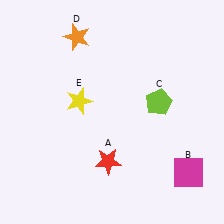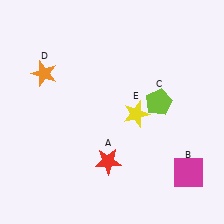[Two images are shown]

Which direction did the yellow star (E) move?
The yellow star (E) moved right.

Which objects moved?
The objects that moved are: the orange star (D), the yellow star (E).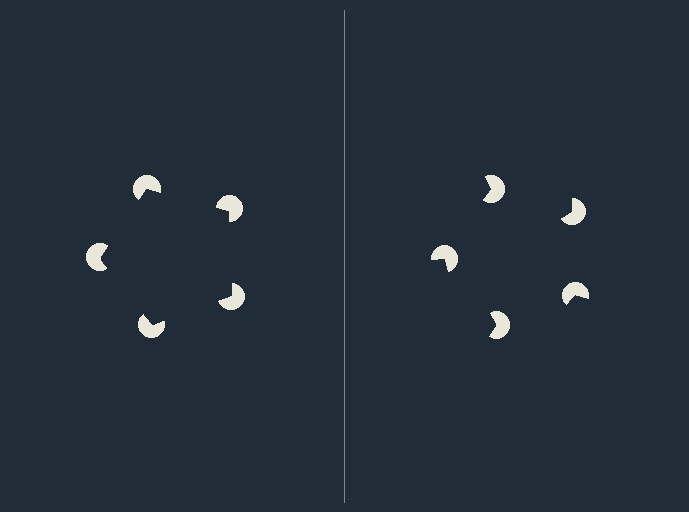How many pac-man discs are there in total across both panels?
10 — 5 on each side.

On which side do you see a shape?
An illusory pentagon appears on the left side. On the right side the wedge cuts are rotated, so no coherent shape forms.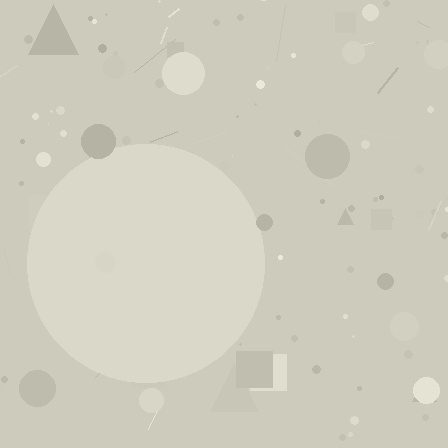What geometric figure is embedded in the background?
A circle is embedded in the background.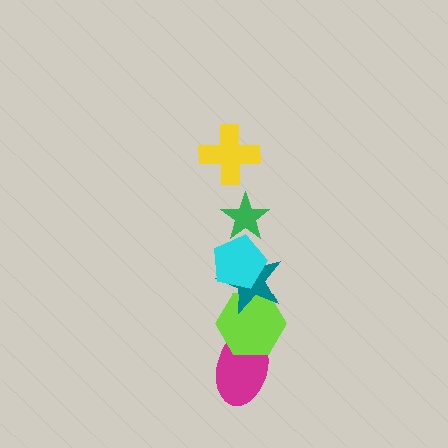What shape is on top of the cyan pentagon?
The green star is on top of the cyan pentagon.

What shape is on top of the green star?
The yellow cross is on top of the green star.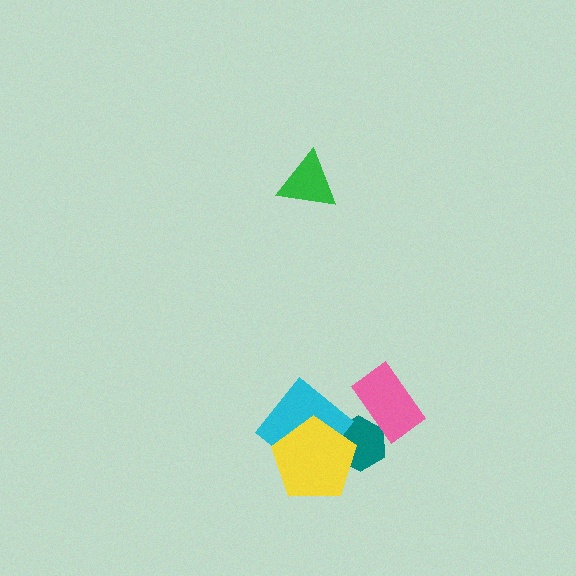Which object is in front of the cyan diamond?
The yellow pentagon is in front of the cyan diamond.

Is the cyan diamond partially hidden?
Yes, it is partially covered by another shape.